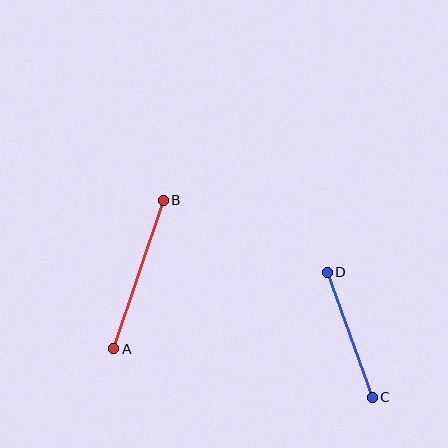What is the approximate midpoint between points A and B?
The midpoint is at approximately (138, 274) pixels.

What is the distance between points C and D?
The distance is approximately 133 pixels.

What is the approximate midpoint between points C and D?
The midpoint is at approximately (350, 335) pixels.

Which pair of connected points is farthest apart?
Points A and B are farthest apart.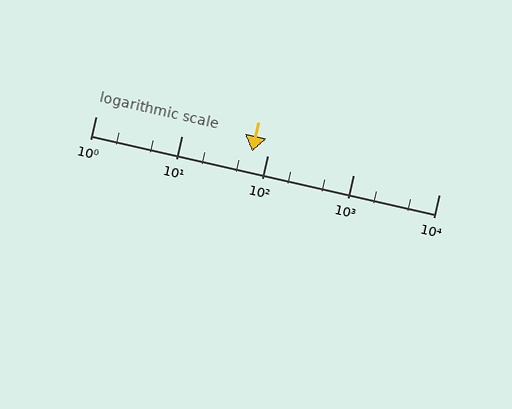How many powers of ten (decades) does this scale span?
The scale spans 4 decades, from 1 to 10000.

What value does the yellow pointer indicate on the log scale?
The pointer indicates approximately 67.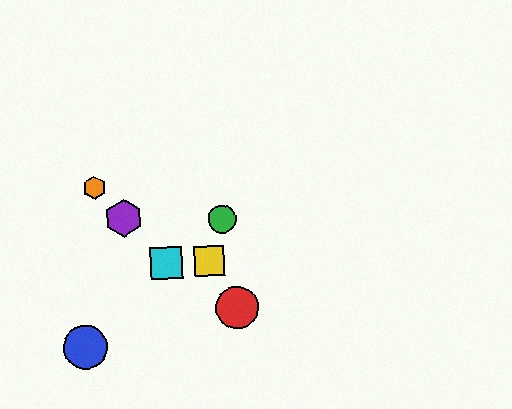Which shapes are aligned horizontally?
The yellow square, the cyan square are aligned horizontally.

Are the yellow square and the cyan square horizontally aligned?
Yes, both are at y≈261.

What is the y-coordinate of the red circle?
The red circle is at y≈307.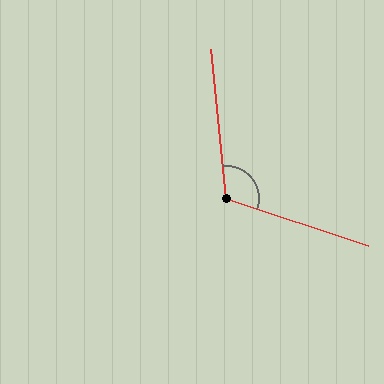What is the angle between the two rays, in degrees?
Approximately 114 degrees.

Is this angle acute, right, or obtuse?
It is obtuse.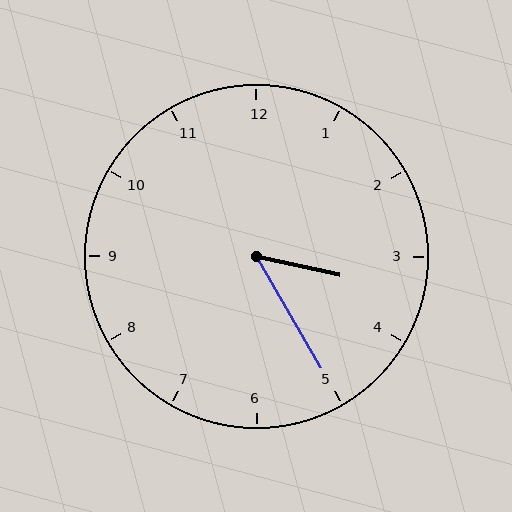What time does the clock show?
3:25.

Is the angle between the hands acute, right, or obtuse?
It is acute.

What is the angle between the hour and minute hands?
Approximately 48 degrees.